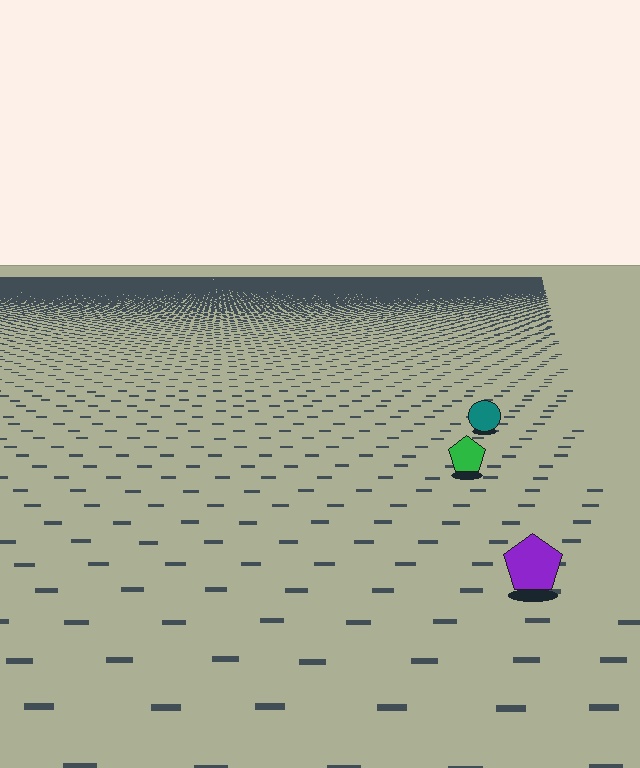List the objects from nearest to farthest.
From nearest to farthest: the purple pentagon, the green pentagon, the teal circle.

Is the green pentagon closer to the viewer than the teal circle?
Yes. The green pentagon is closer — you can tell from the texture gradient: the ground texture is coarser near it.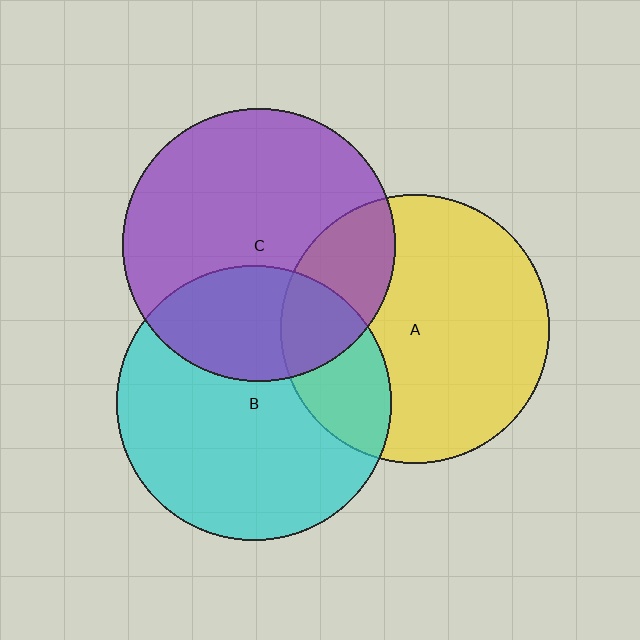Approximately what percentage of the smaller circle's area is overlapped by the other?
Approximately 30%.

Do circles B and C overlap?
Yes.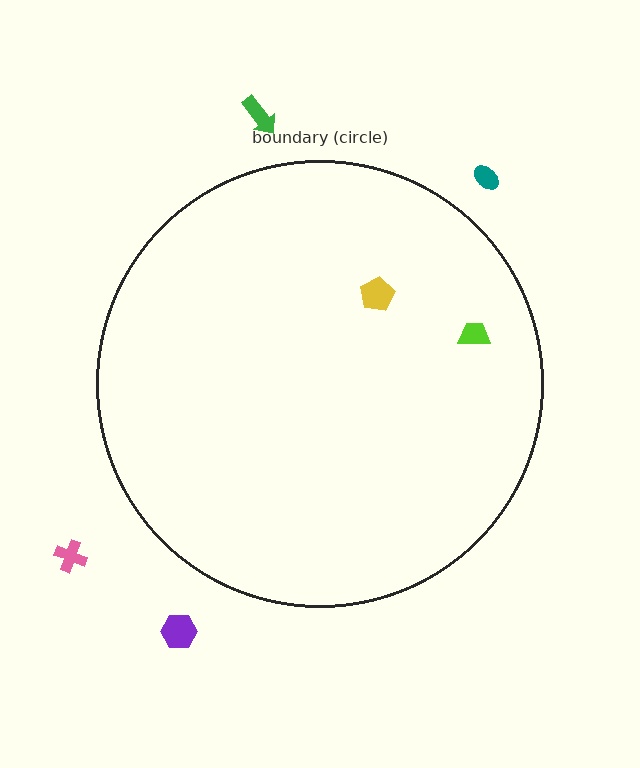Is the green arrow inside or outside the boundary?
Outside.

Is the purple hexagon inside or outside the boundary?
Outside.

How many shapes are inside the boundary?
2 inside, 4 outside.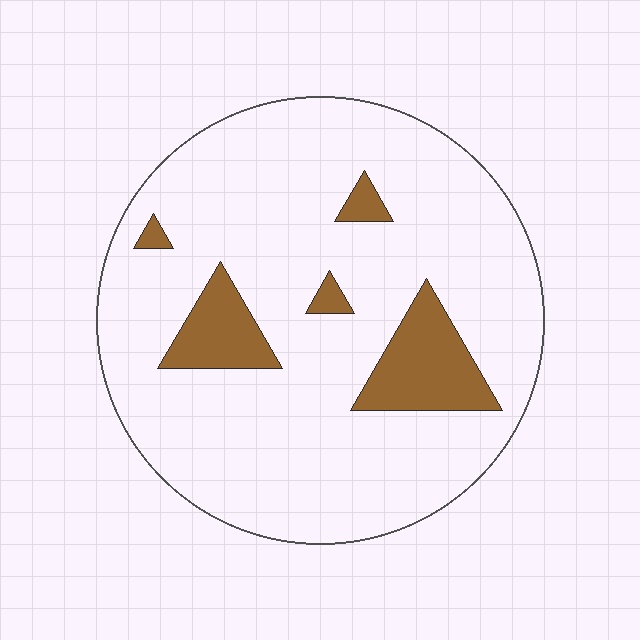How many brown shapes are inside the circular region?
5.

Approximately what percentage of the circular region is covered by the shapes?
Approximately 15%.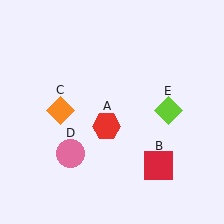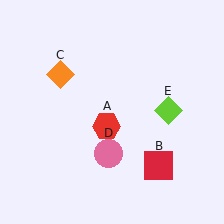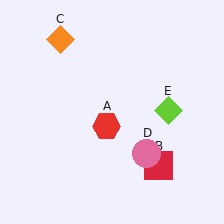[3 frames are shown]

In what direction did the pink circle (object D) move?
The pink circle (object D) moved right.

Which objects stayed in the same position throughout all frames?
Red hexagon (object A) and red square (object B) and lime diamond (object E) remained stationary.